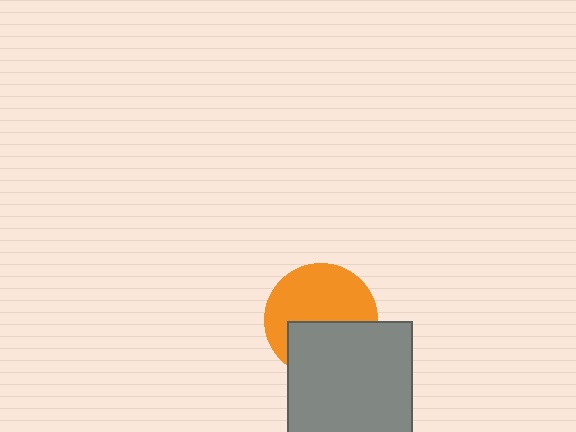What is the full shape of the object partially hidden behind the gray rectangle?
The partially hidden object is an orange circle.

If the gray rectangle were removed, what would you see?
You would see the complete orange circle.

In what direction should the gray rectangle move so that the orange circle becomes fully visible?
The gray rectangle should move down. That is the shortest direction to clear the overlap and leave the orange circle fully visible.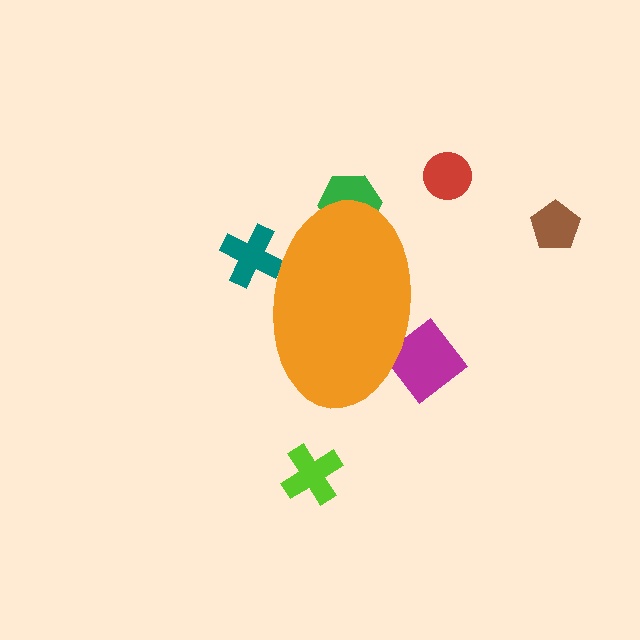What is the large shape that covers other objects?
An orange ellipse.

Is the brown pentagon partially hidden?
No, the brown pentagon is fully visible.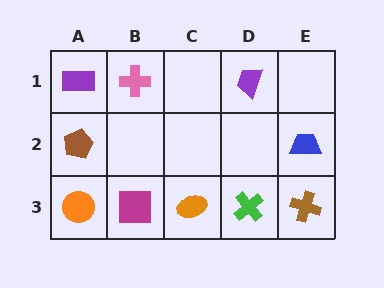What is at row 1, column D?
A purple trapezoid.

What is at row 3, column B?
A magenta square.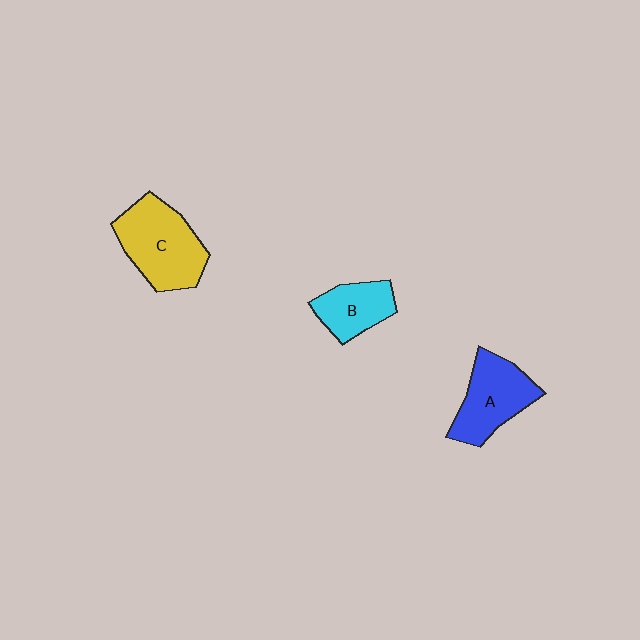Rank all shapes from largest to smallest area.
From largest to smallest: C (yellow), A (blue), B (cyan).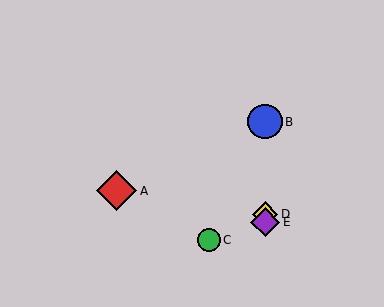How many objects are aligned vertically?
3 objects (B, D, E) are aligned vertically.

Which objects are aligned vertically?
Objects B, D, E are aligned vertically.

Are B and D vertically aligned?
Yes, both are at x≈265.